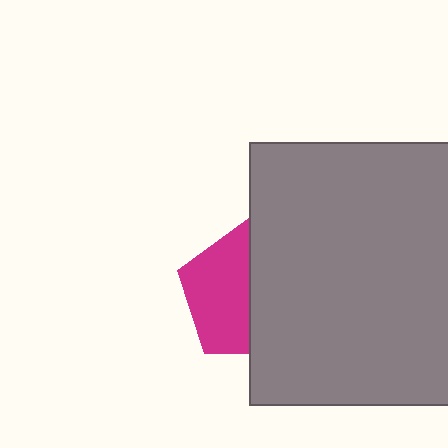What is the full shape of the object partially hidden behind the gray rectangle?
The partially hidden object is a magenta pentagon.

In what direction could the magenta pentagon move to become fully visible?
The magenta pentagon could move left. That would shift it out from behind the gray rectangle entirely.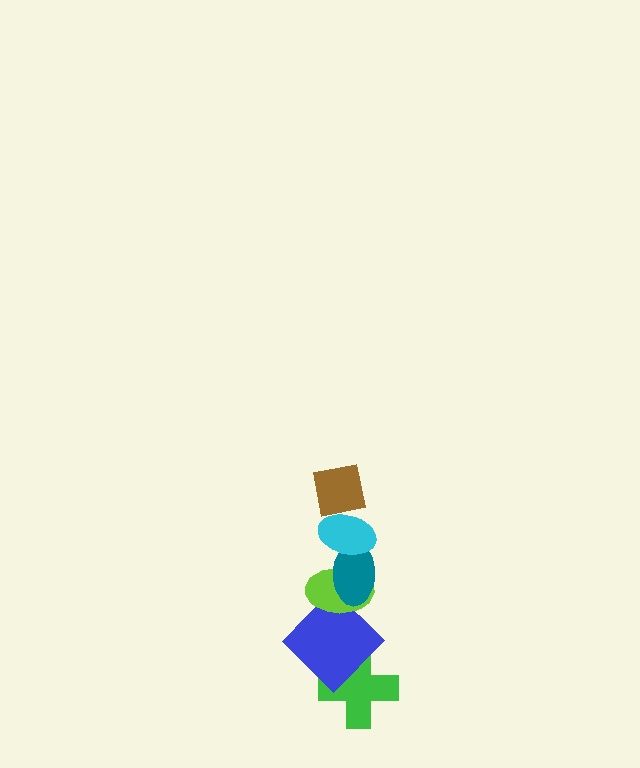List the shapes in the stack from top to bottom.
From top to bottom: the brown square, the cyan ellipse, the teal ellipse, the lime ellipse, the blue diamond, the green cross.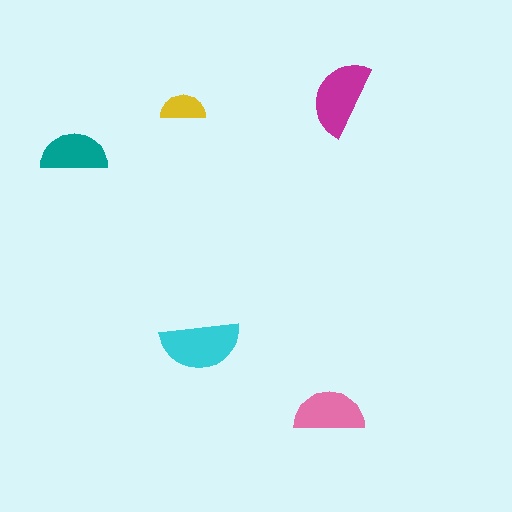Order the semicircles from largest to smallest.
the cyan one, the magenta one, the pink one, the teal one, the yellow one.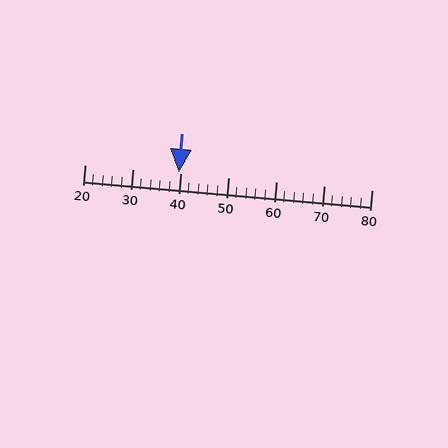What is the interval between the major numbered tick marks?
The major tick marks are spaced 10 units apart.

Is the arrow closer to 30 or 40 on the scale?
The arrow is closer to 40.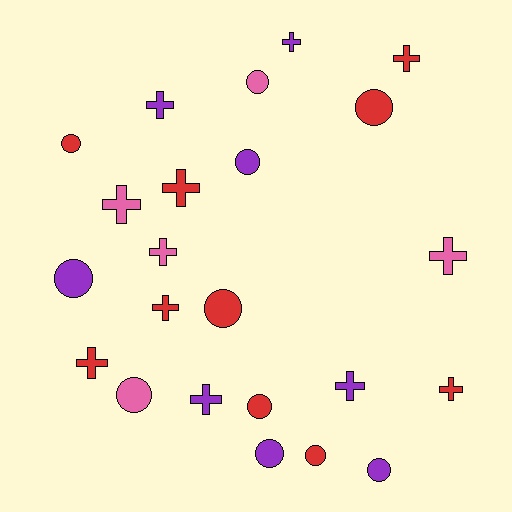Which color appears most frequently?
Red, with 10 objects.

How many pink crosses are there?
There are 3 pink crosses.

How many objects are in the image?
There are 23 objects.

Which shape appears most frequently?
Cross, with 12 objects.